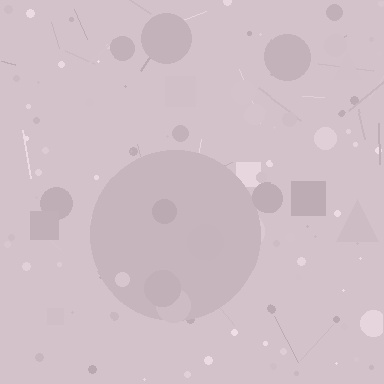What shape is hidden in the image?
A circle is hidden in the image.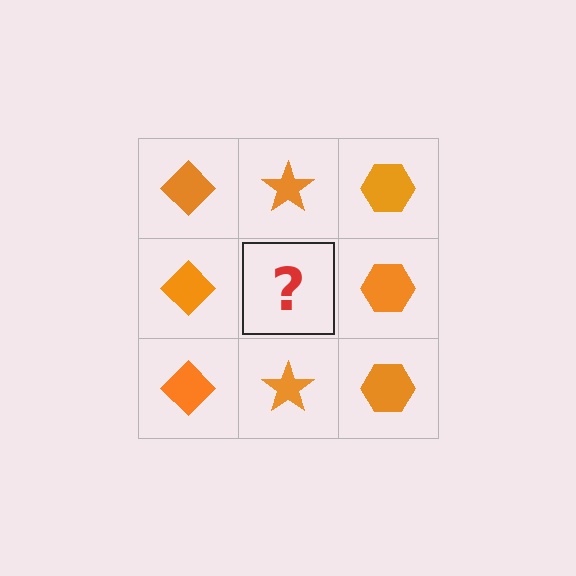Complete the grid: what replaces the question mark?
The question mark should be replaced with an orange star.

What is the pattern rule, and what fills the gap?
The rule is that each column has a consistent shape. The gap should be filled with an orange star.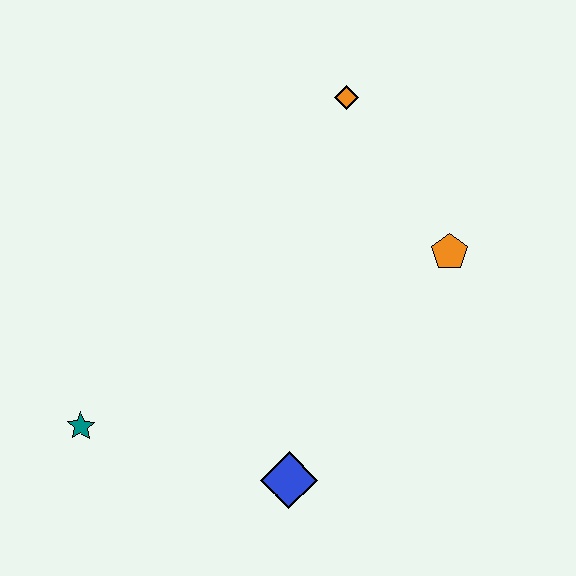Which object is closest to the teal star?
The blue diamond is closest to the teal star.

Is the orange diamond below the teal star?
No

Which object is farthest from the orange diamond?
The teal star is farthest from the orange diamond.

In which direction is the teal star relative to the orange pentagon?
The teal star is to the left of the orange pentagon.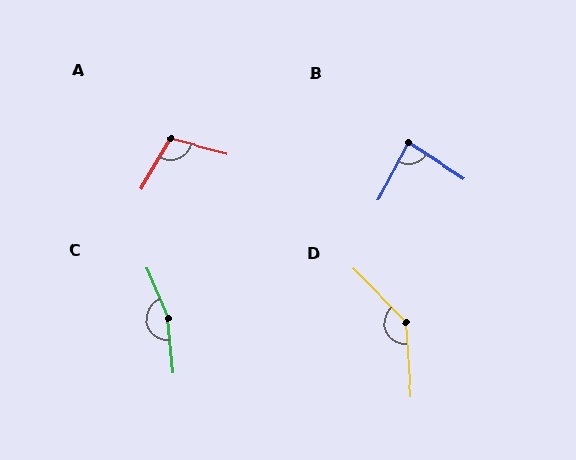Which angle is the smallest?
B, at approximately 85 degrees.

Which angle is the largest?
C, at approximately 163 degrees.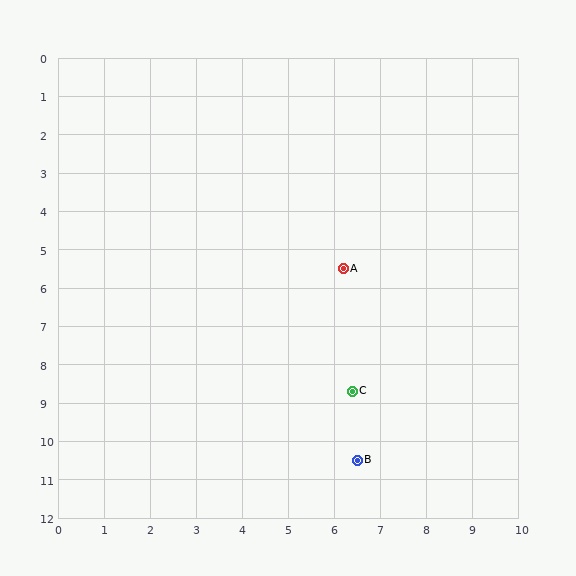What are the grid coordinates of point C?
Point C is at approximately (6.4, 8.7).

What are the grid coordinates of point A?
Point A is at approximately (6.2, 5.5).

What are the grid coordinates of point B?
Point B is at approximately (6.5, 10.5).